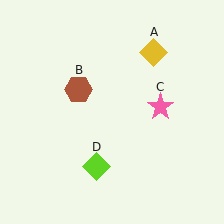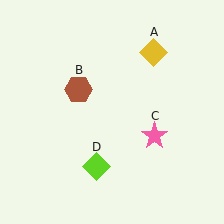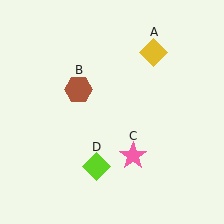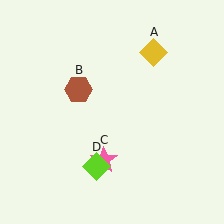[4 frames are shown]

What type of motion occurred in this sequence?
The pink star (object C) rotated clockwise around the center of the scene.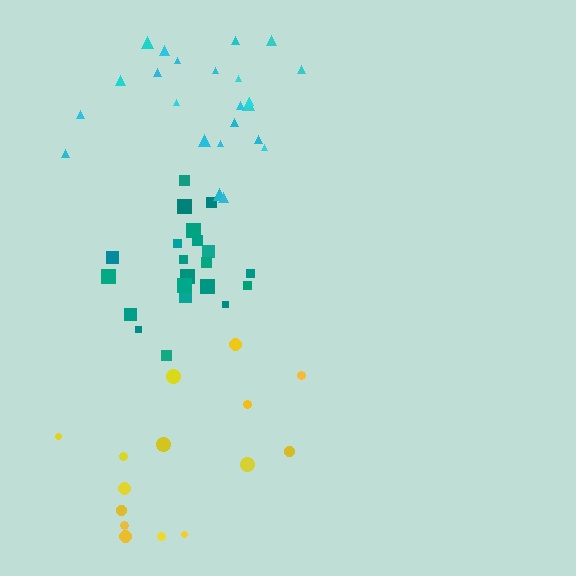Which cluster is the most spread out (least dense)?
Yellow.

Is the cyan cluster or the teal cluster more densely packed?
Teal.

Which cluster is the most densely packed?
Teal.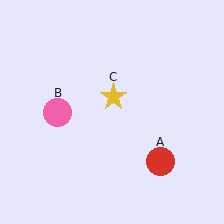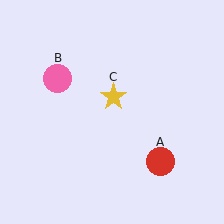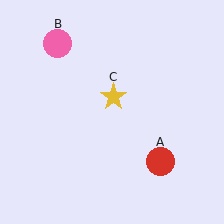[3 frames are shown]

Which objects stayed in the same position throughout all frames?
Red circle (object A) and yellow star (object C) remained stationary.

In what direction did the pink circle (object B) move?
The pink circle (object B) moved up.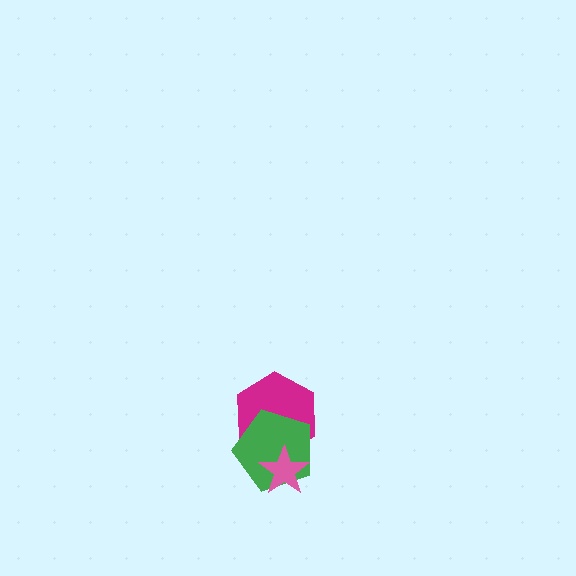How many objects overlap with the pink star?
2 objects overlap with the pink star.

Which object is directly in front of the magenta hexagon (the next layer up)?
The green pentagon is directly in front of the magenta hexagon.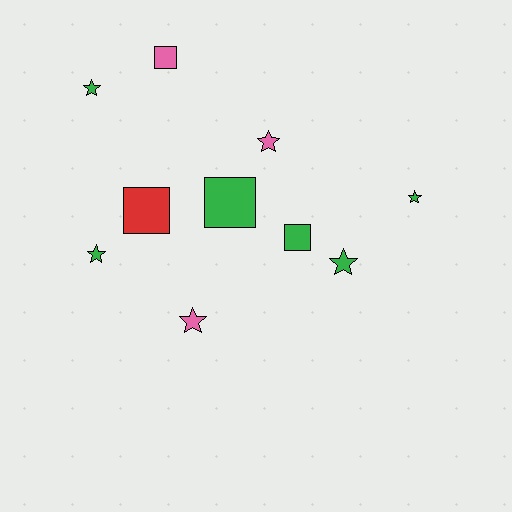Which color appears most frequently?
Green, with 6 objects.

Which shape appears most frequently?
Star, with 6 objects.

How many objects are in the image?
There are 10 objects.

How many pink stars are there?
There are 2 pink stars.